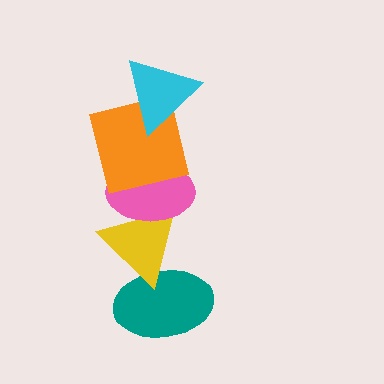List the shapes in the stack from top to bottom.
From top to bottom: the cyan triangle, the orange square, the pink ellipse, the yellow triangle, the teal ellipse.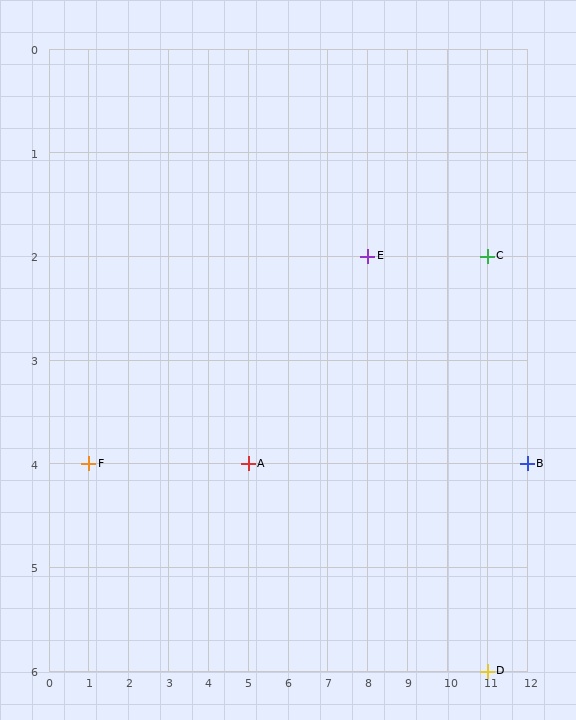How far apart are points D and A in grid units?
Points D and A are 6 columns and 2 rows apart (about 6.3 grid units diagonally).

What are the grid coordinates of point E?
Point E is at grid coordinates (8, 2).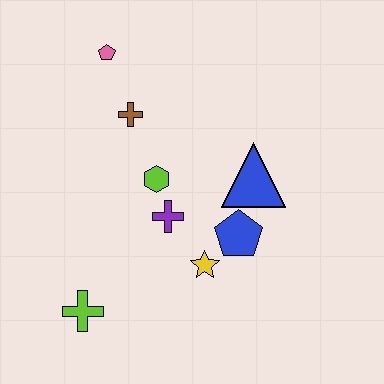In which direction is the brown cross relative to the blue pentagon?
The brown cross is above the blue pentagon.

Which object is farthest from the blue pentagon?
The pink pentagon is farthest from the blue pentagon.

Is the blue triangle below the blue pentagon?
No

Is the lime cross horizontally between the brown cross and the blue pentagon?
No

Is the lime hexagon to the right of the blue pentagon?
No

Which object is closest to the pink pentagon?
The brown cross is closest to the pink pentagon.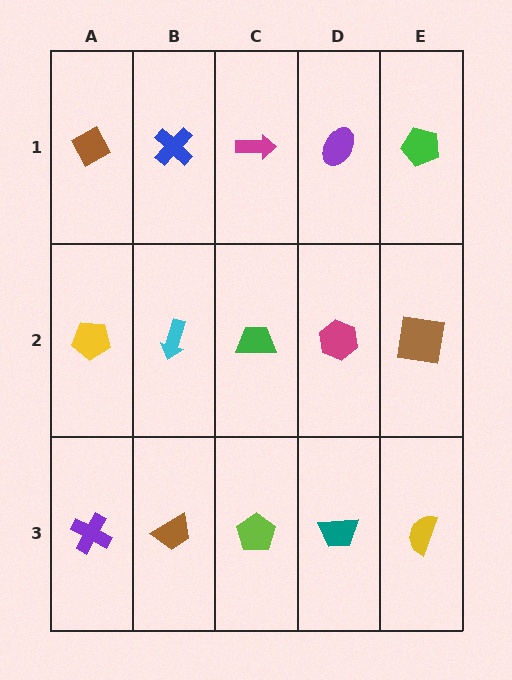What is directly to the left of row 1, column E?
A purple ellipse.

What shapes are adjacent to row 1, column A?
A yellow pentagon (row 2, column A), a blue cross (row 1, column B).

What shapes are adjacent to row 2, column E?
A green pentagon (row 1, column E), a yellow semicircle (row 3, column E), a magenta hexagon (row 2, column D).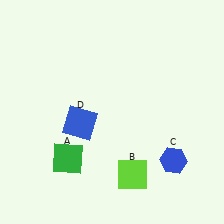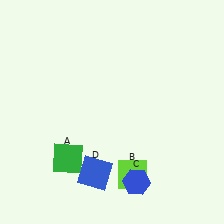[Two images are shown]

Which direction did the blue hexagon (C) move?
The blue hexagon (C) moved left.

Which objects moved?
The objects that moved are: the blue hexagon (C), the blue square (D).